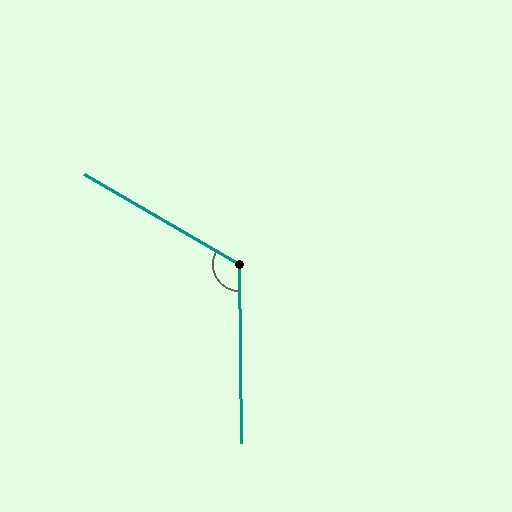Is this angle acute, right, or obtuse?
It is obtuse.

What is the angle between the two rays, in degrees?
Approximately 121 degrees.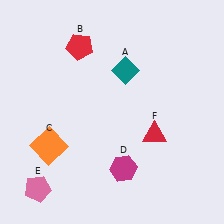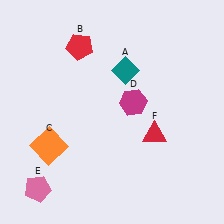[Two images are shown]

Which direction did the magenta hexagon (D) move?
The magenta hexagon (D) moved up.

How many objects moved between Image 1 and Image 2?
1 object moved between the two images.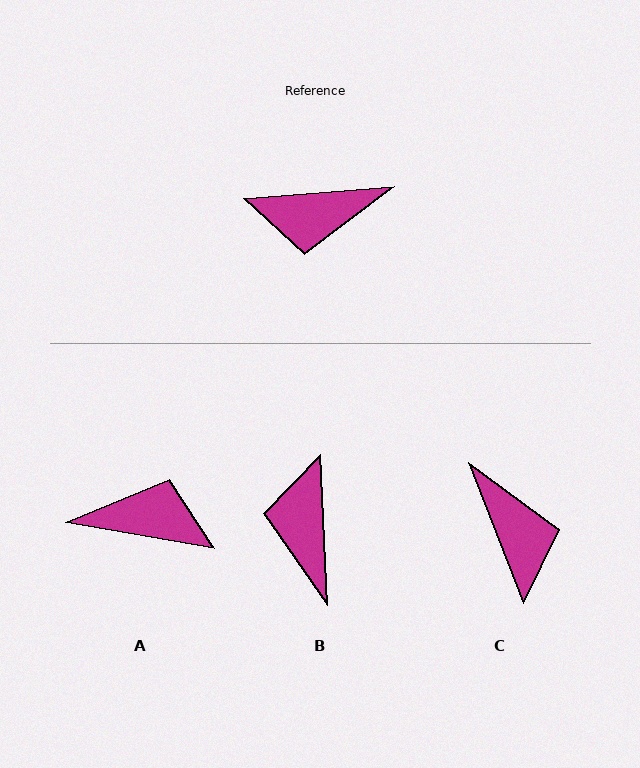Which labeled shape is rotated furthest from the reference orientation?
A, about 166 degrees away.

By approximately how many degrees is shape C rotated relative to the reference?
Approximately 107 degrees counter-clockwise.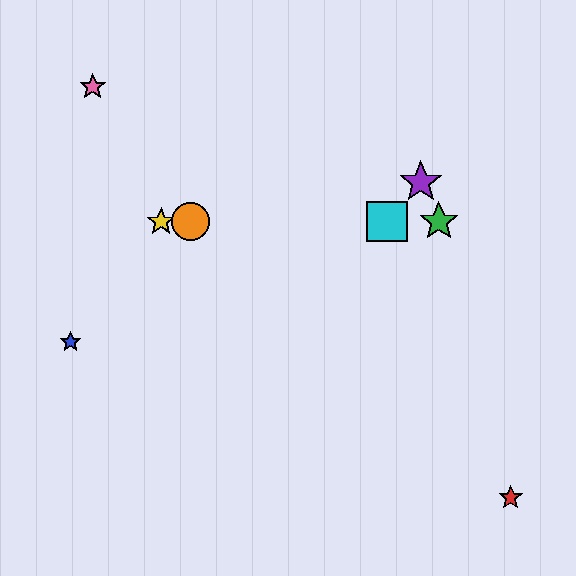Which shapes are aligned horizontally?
The green star, the yellow star, the orange circle, the cyan square are aligned horizontally.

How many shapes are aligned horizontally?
4 shapes (the green star, the yellow star, the orange circle, the cyan square) are aligned horizontally.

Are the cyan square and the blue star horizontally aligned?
No, the cyan square is at y≈221 and the blue star is at y≈342.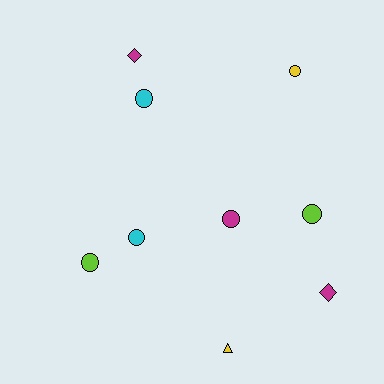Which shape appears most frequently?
Circle, with 6 objects.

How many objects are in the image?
There are 9 objects.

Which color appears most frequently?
Magenta, with 3 objects.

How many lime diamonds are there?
There are no lime diamonds.